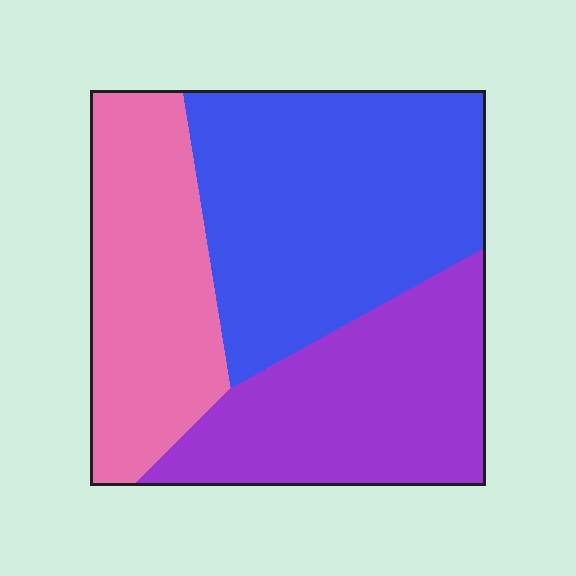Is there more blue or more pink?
Blue.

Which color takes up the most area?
Blue, at roughly 40%.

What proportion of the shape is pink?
Pink covers 28% of the shape.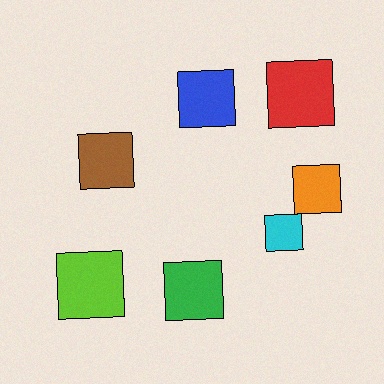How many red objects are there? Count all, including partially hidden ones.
There is 1 red object.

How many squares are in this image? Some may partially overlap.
There are 7 squares.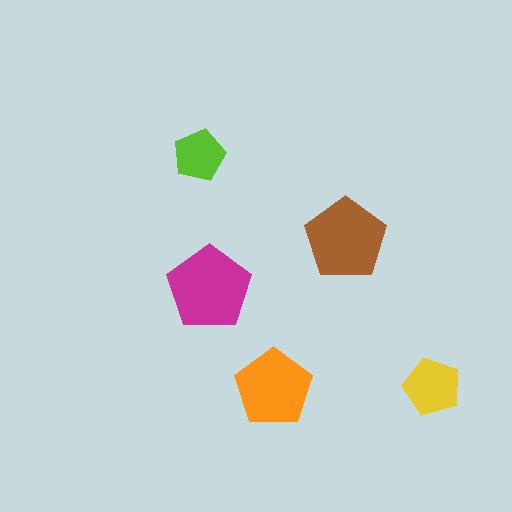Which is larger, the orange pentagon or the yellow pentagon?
The orange one.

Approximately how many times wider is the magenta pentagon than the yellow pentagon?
About 1.5 times wider.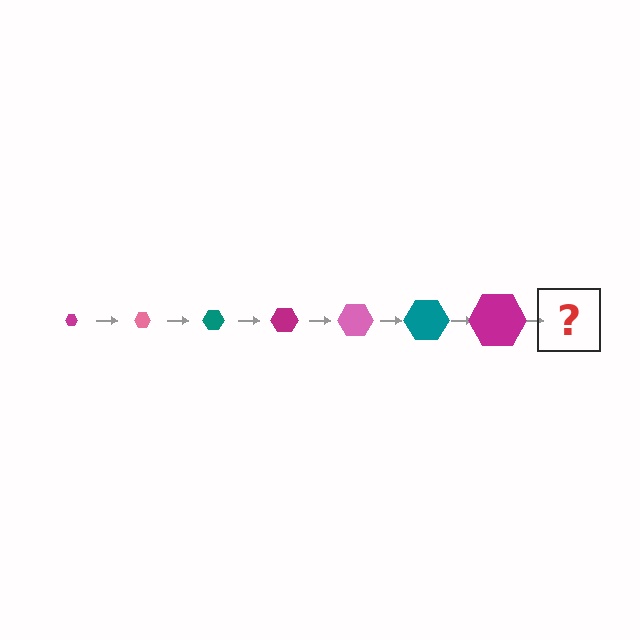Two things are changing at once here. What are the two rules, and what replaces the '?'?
The two rules are that the hexagon grows larger each step and the color cycles through magenta, pink, and teal. The '?' should be a pink hexagon, larger than the previous one.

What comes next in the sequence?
The next element should be a pink hexagon, larger than the previous one.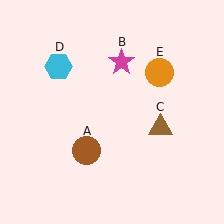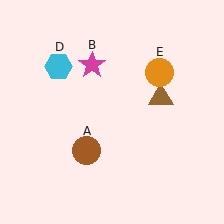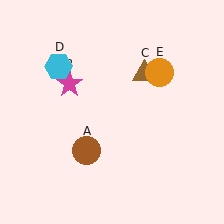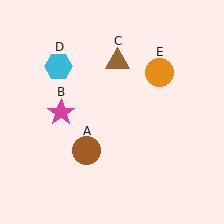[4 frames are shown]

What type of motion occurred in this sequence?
The magenta star (object B), brown triangle (object C) rotated counterclockwise around the center of the scene.